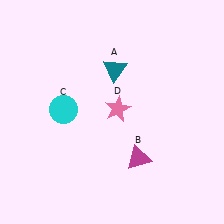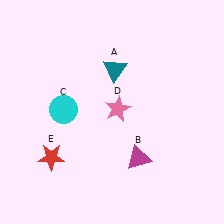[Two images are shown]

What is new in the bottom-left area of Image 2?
A red star (E) was added in the bottom-left area of Image 2.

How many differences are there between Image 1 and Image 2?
There is 1 difference between the two images.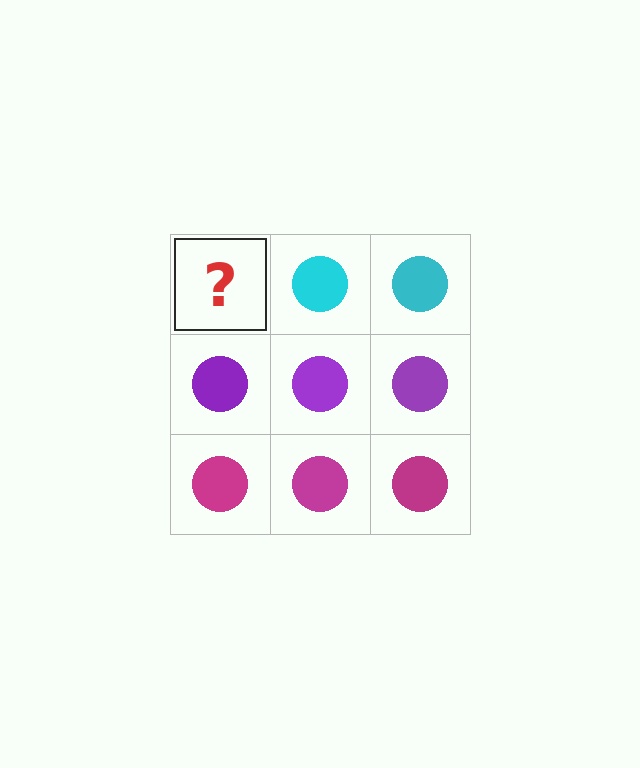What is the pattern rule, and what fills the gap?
The rule is that each row has a consistent color. The gap should be filled with a cyan circle.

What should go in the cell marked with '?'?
The missing cell should contain a cyan circle.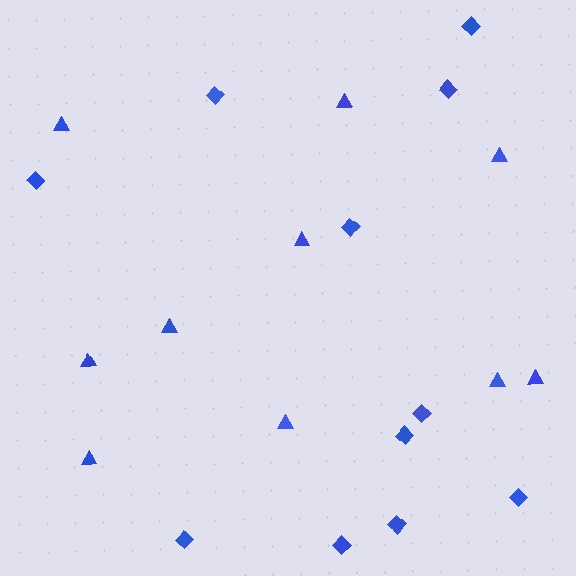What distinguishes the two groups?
There are 2 groups: one group of diamonds (11) and one group of triangles (10).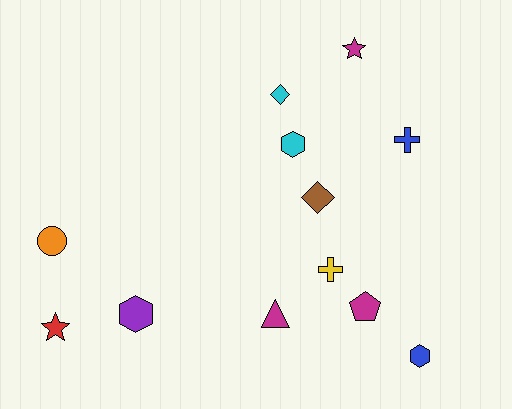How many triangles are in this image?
There is 1 triangle.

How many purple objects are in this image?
There is 1 purple object.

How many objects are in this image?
There are 12 objects.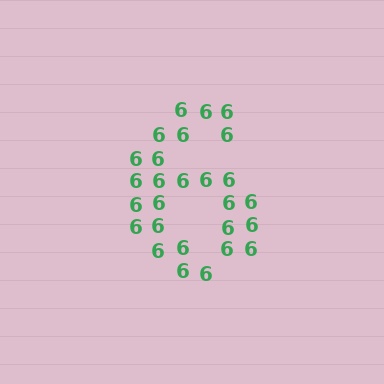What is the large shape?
The large shape is the digit 6.